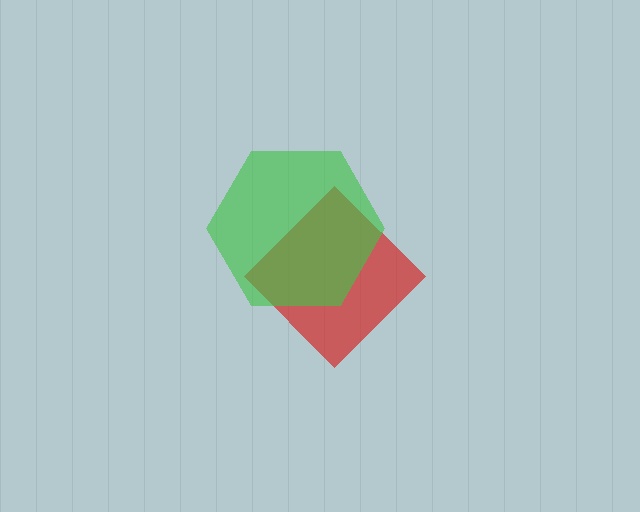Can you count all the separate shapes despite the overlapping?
Yes, there are 2 separate shapes.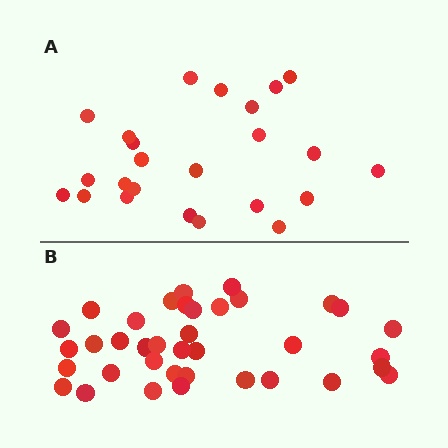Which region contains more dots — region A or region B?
Region B (the bottom region) has more dots.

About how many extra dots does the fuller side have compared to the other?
Region B has approximately 15 more dots than region A.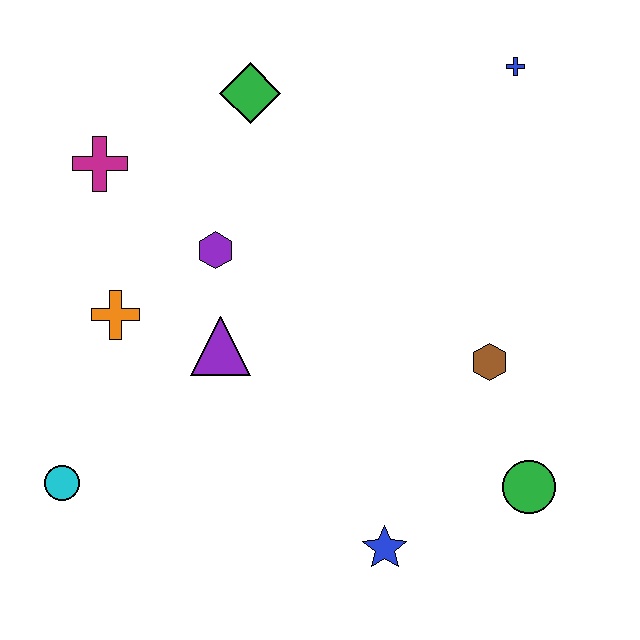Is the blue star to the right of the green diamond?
Yes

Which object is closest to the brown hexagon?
The green circle is closest to the brown hexagon.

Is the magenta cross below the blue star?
No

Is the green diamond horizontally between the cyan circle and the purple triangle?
No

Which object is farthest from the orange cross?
The blue cross is farthest from the orange cross.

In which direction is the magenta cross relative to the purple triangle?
The magenta cross is above the purple triangle.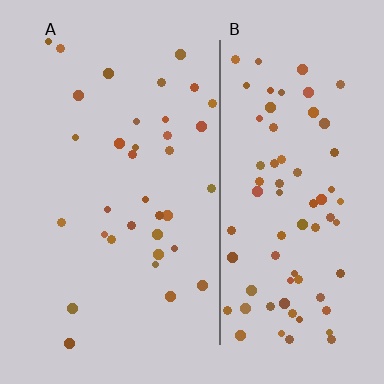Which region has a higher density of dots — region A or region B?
B (the right).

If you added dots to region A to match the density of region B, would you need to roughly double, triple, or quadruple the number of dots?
Approximately double.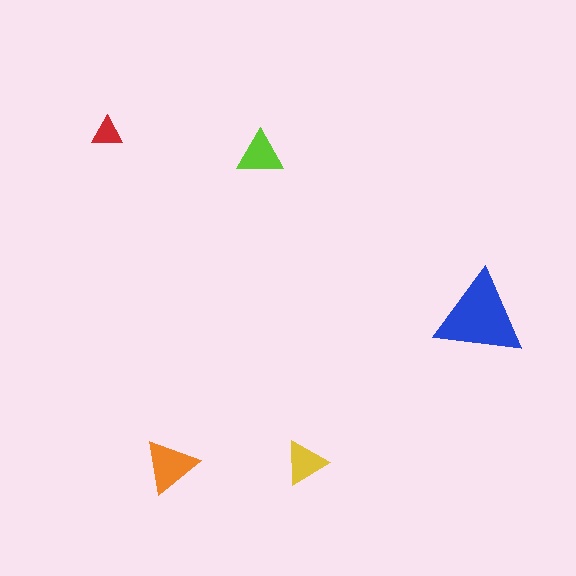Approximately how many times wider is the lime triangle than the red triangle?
About 1.5 times wider.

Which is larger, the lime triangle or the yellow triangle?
The lime one.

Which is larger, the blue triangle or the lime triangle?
The blue one.